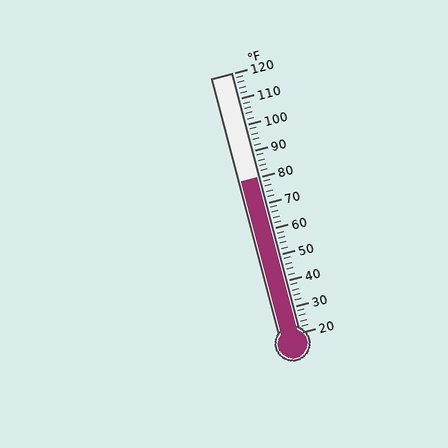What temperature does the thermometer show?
The thermometer shows approximately 80°F.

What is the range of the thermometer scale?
The thermometer scale ranges from 20°F to 120°F.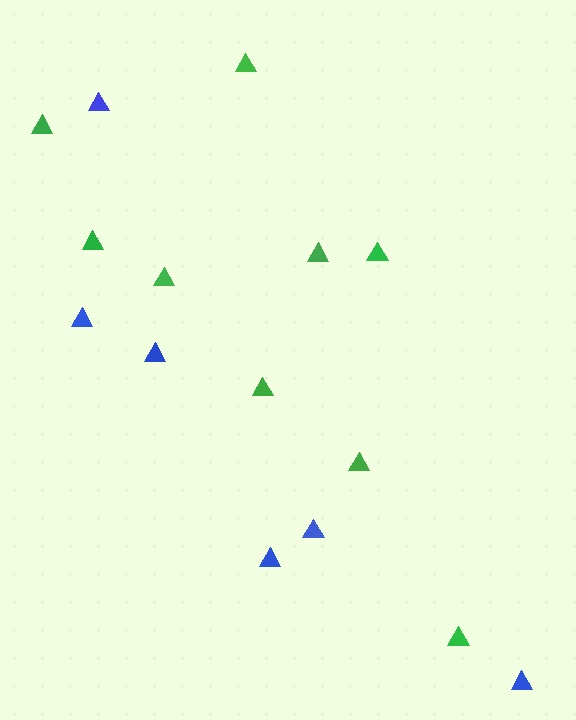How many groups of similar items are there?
There are 2 groups: one group of blue triangles (6) and one group of green triangles (9).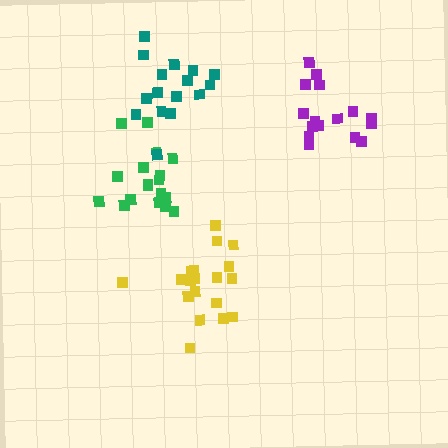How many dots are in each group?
Group 1: 19 dots, Group 2: 18 dots, Group 3: 16 dots, Group 4: 16 dots (69 total).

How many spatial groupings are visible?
There are 4 spatial groupings.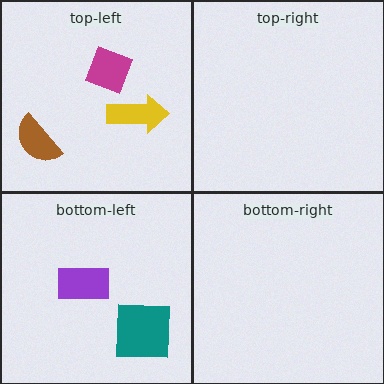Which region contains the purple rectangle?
The bottom-left region.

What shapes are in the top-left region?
The yellow arrow, the magenta diamond, the brown semicircle.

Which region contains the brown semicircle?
The top-left region.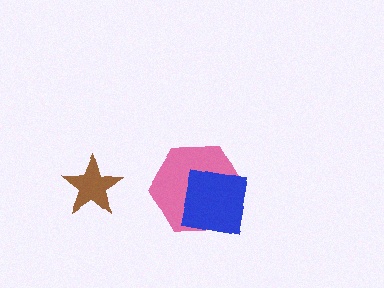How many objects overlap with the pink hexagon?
1 object overlaps with the pink hexagon.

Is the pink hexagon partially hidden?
Yes, it is partially covered by another shape.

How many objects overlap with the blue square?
1 object overlaps with the blue square.